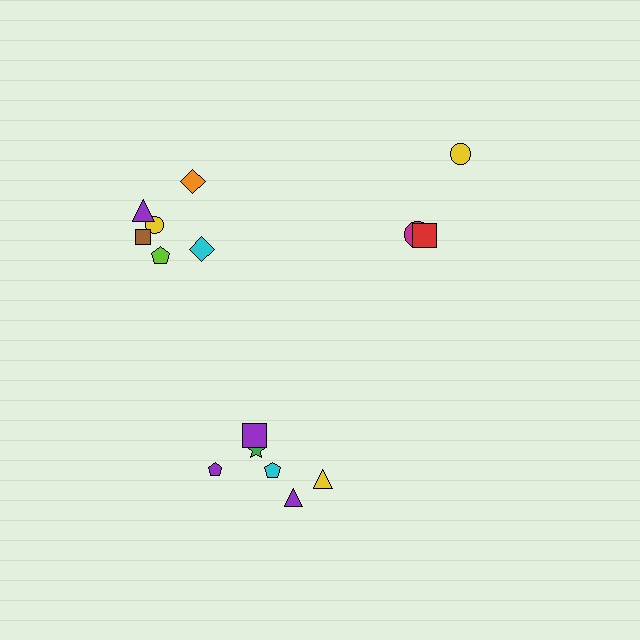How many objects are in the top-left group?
There are 6 objects.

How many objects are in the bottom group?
There are 6 objects.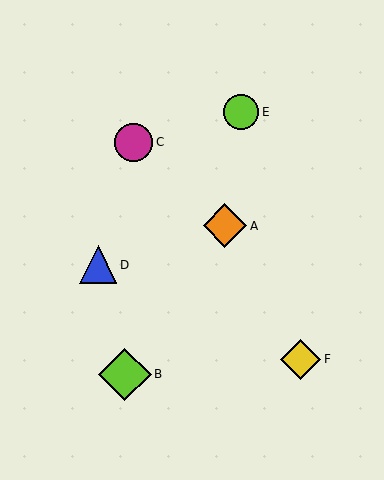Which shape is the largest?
The lime diamond (labeled B) is the largest.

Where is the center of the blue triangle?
The center of the blue triangle is at (98, 265).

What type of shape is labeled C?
Shape C is a magenta circle.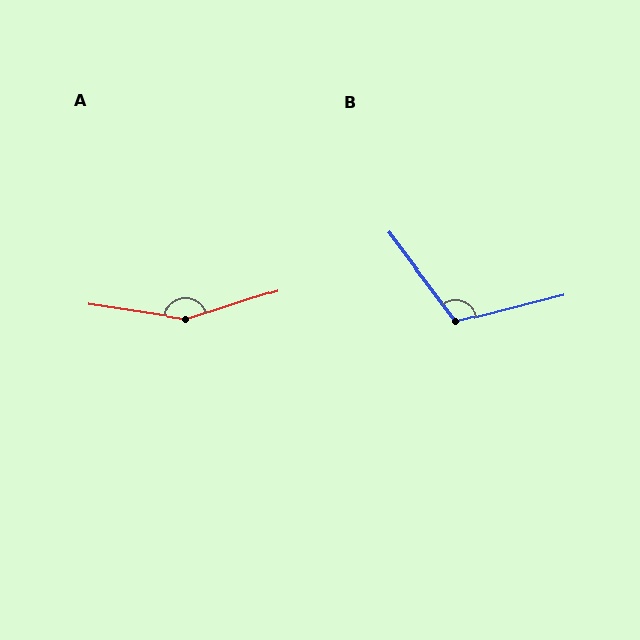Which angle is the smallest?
B, at approximately 113 degrees.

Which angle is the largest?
A, at approximately 154 degrees.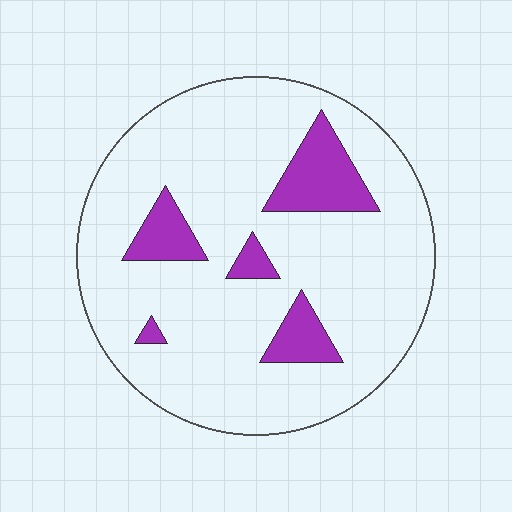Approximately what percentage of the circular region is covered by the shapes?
Approximately 15%.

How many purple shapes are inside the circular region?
5.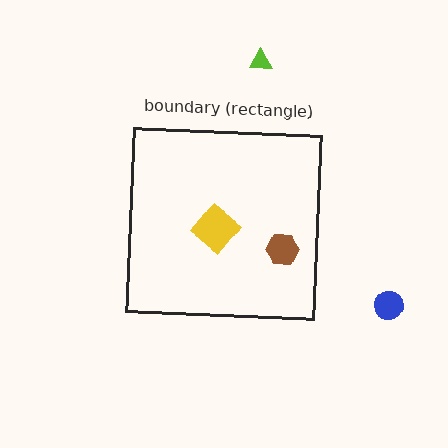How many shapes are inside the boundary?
2 inside, 2 outside.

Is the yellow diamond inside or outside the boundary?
Inside.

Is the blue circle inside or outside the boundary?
Outside.